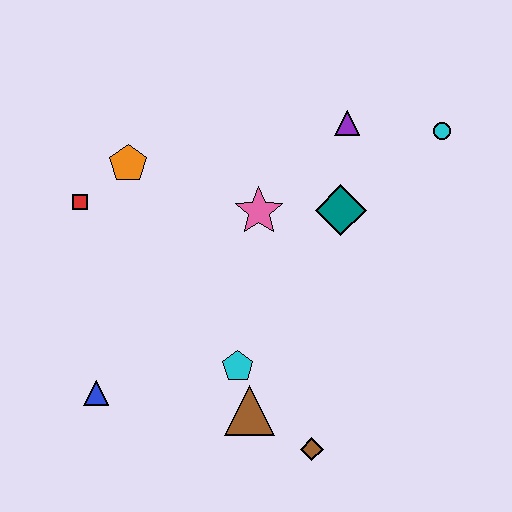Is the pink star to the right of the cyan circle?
No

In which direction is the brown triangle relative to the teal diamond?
The brown triangle is below the teal diamond.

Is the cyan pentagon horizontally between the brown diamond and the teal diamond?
No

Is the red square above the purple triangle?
No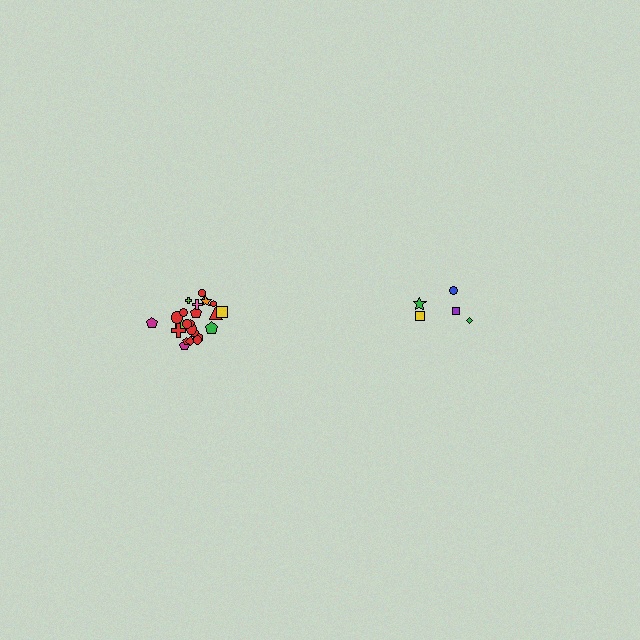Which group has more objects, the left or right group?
The left group.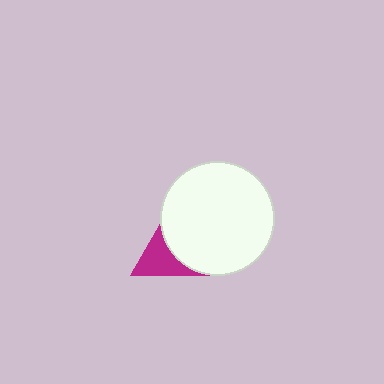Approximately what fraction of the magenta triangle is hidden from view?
Roughly 59% of the magenta triangle is hidden behind the white circle.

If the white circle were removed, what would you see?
You would see the complete magenta triangle.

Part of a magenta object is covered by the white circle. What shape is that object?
It is a triangle.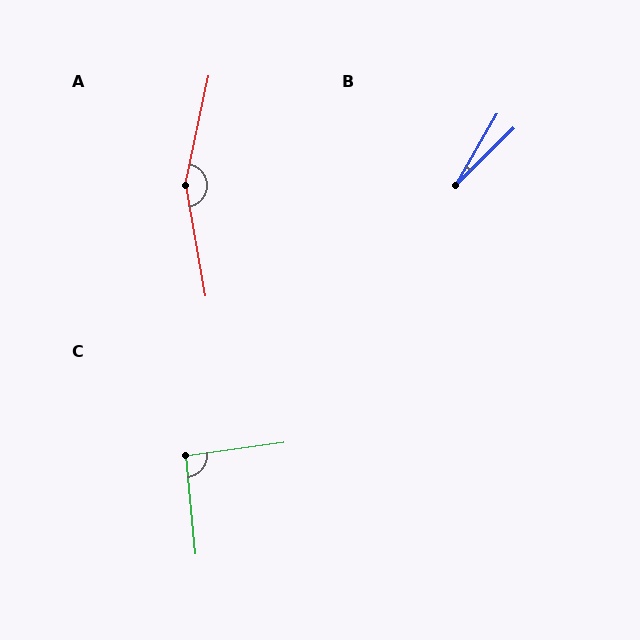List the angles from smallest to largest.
B (15°), C (93°), A (158°).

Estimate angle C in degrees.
Approximately 93 degrees.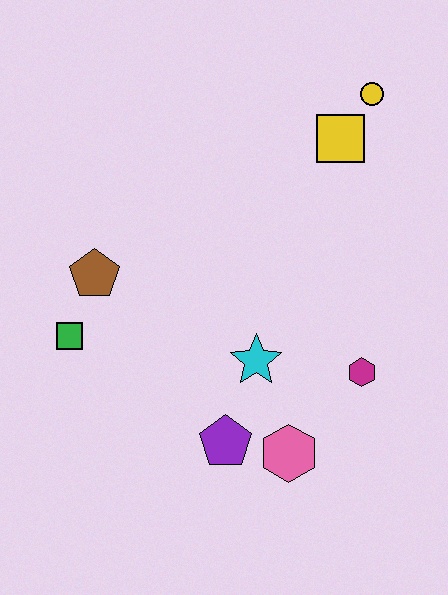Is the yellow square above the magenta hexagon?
Yes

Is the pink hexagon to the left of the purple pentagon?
No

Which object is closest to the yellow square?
The yellow circle is closest to the yellow square.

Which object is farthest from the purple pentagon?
The yellow circle is farthest from the purple pentagon.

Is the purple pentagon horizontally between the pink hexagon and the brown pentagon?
Yes